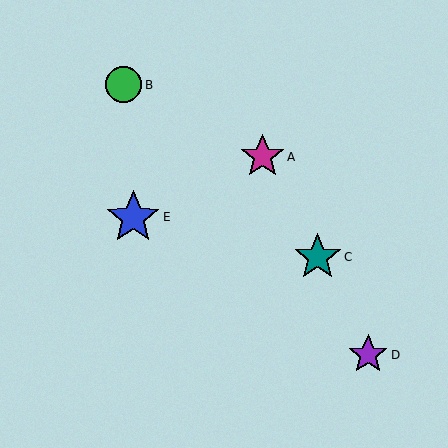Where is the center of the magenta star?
The center of the magenta star is at (262, 157).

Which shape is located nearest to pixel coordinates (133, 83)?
The green circle (labeled B) at (123, 85) is nearest to that location.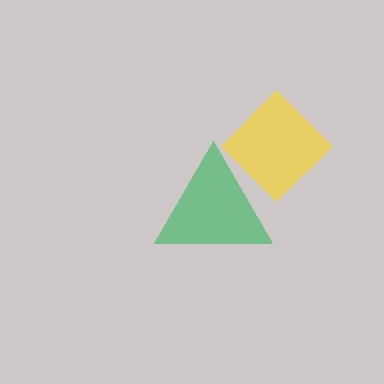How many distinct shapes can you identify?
There are 2 distinct shapes: a green triangle, a yellow diamond.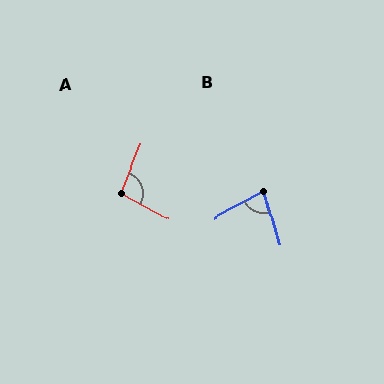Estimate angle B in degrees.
Approximately 77 degrees.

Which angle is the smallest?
B, at approximately 77 degrees.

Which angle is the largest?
A, at approximately 96 degrees.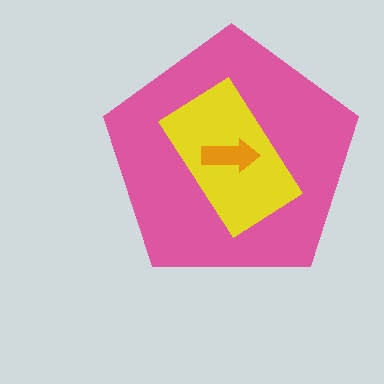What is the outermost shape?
The pink pentagon.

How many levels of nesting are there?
3.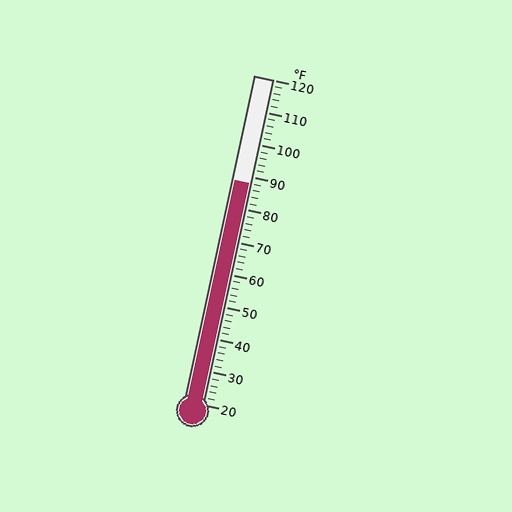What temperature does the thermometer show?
The thermometer shows approximately 88°F.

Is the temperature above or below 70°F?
The temperature is above 70°F.